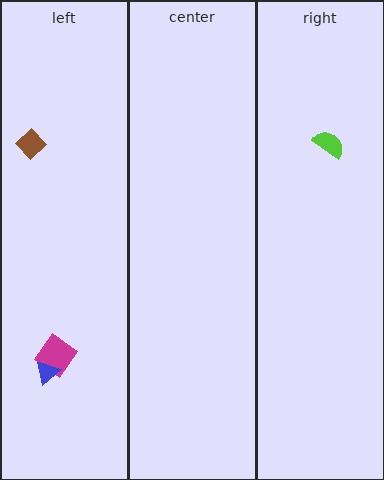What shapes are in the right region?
The lime semicircle.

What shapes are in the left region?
The brown diamond, the magenta diamond, the blue triangle.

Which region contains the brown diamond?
The left region.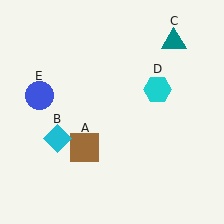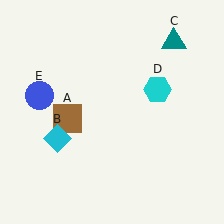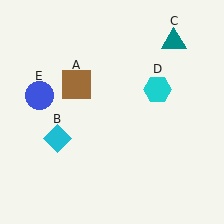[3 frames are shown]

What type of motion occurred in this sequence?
The brown square (object A) rotated clockwise around the center of the scene.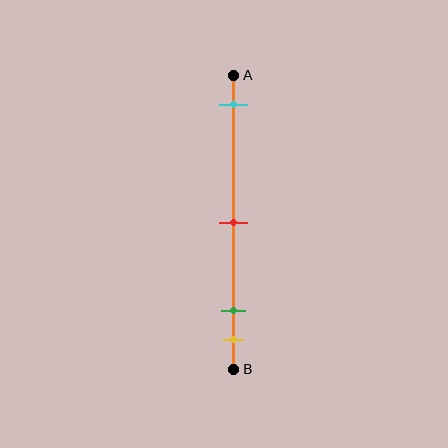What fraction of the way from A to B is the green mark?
The green mark is approximately 80% (0.8) of the way from A to B.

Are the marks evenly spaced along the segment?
No, the marks are not evenly spaced.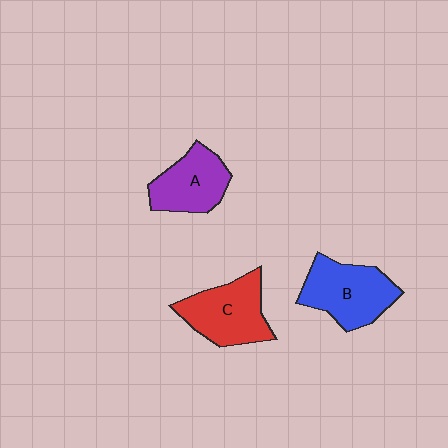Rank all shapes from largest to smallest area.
From largest to smallest: B (blue), C (red), A (purple).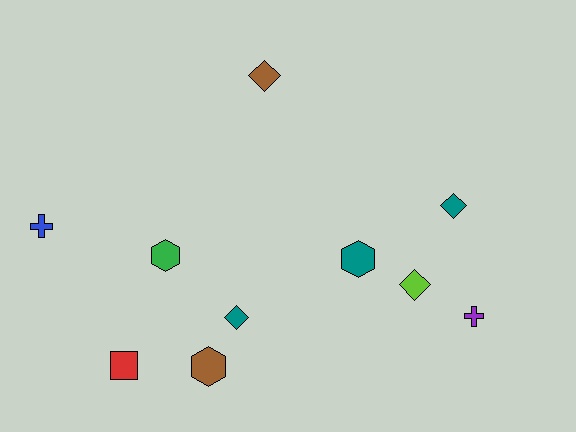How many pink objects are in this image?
There are no pink objects.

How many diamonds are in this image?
There are 4 diamonds.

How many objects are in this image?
There are 10 objects.